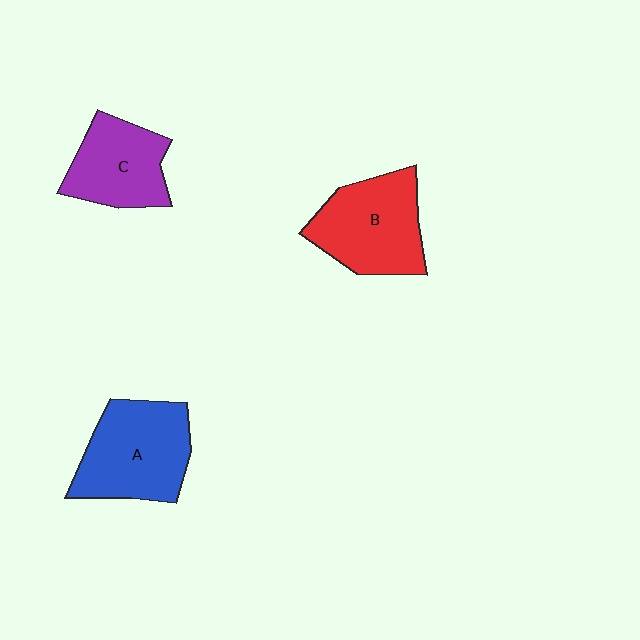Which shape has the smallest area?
Shape C (purple).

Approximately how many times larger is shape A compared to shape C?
Approximately 1.3 times.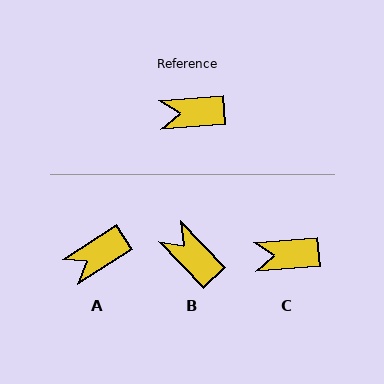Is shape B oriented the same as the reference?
No, it is off by about 50 degrees.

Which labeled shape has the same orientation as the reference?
C.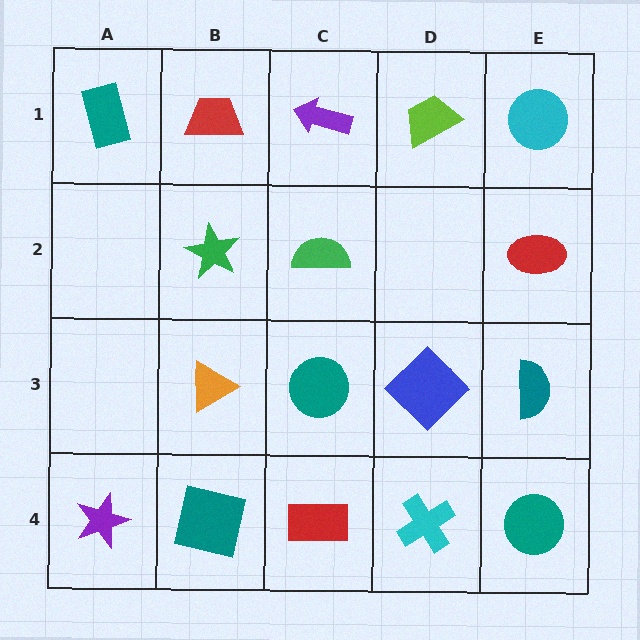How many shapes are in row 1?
5 shapes.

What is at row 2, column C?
A green semicircle.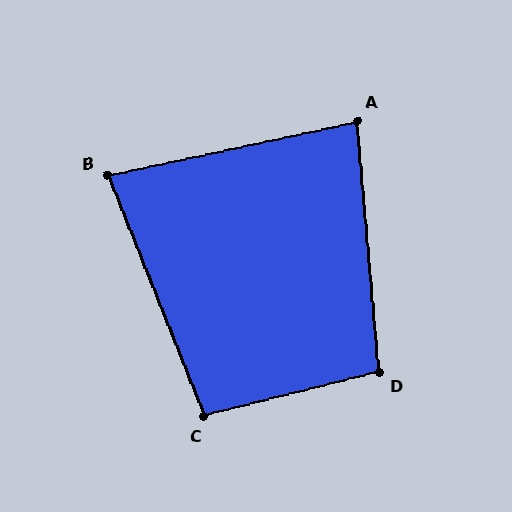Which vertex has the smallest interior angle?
B, at approximately 81 degrees.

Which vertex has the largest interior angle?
D, at approximately 99 degrees.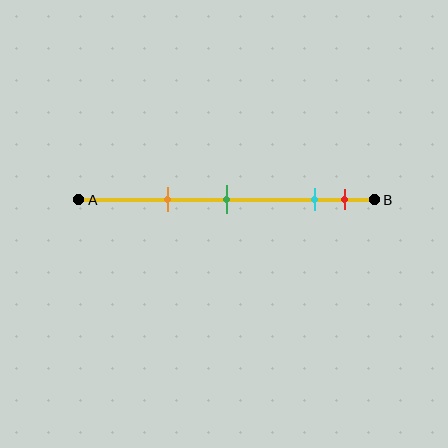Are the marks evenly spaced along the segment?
No, the marks are not evenly spaced.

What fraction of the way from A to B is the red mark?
The red mark is approximately 90% (0.9) of the way from A to B.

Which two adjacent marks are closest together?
The cyan and red marks are the closest adjacent pair.